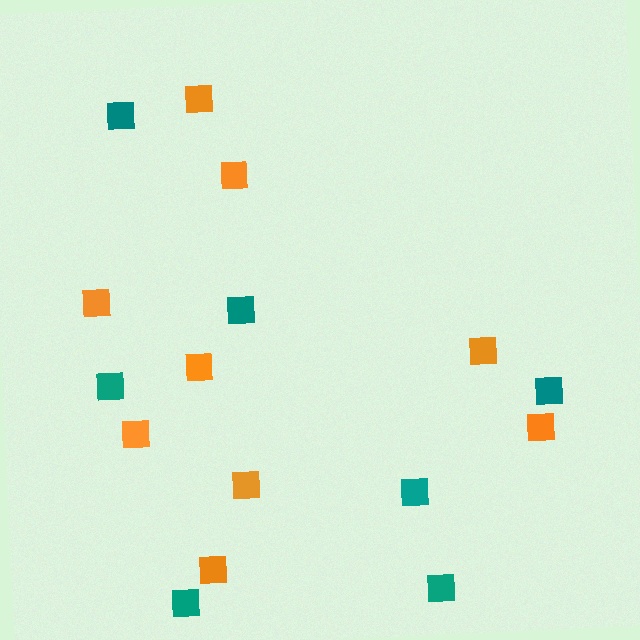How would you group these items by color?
There are 2 groups: one group of orange squares (9) and one group of teal squares (7).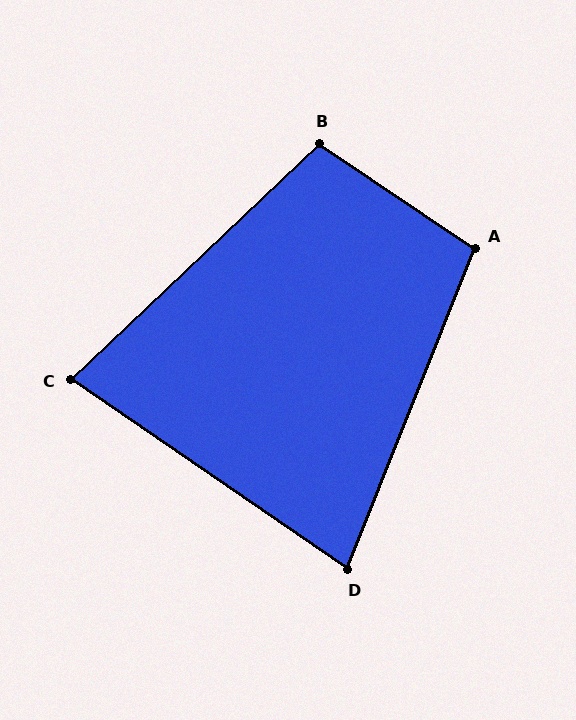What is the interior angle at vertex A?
Approximately 102 degrees (obtuse).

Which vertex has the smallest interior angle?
D, at approximately 77 degrees.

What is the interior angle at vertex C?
Approximately 78 degrees (acute).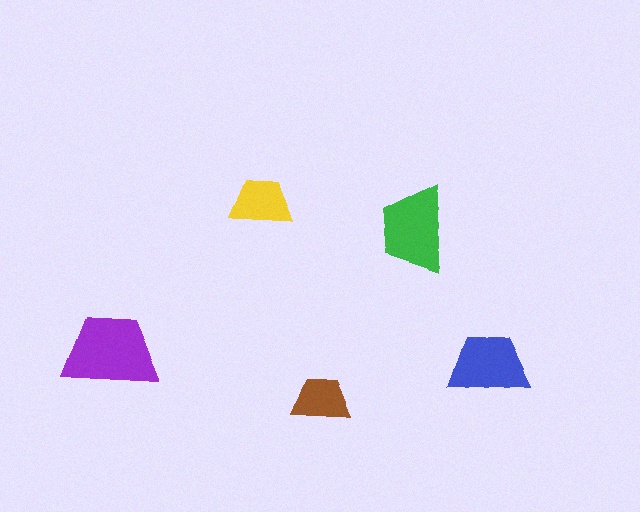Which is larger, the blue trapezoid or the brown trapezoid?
The blue one.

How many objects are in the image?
There are 5 objects in the image.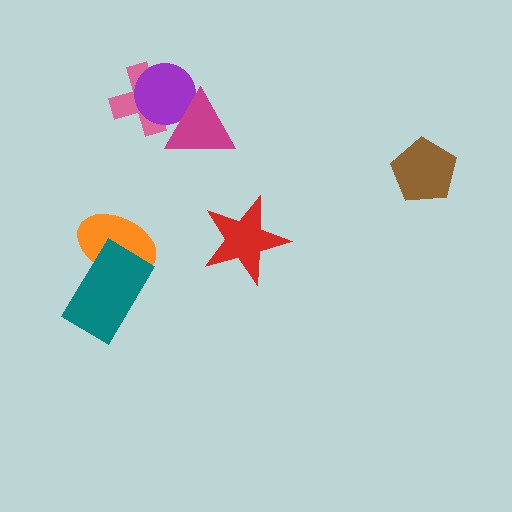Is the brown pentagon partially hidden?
No, no other shape covers it.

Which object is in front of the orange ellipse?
The teal rectangle is in front of the orange ellipse.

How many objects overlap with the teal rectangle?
1 object overlaps with the teal rectangle.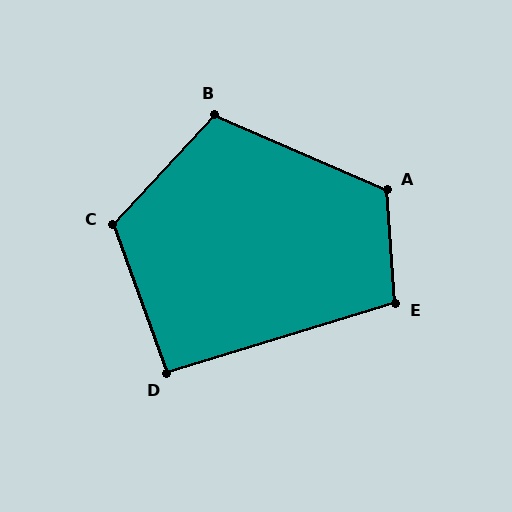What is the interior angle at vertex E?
Approximately 103 degrees (obtuse).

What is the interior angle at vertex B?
Approximately 110 degrees (obtuse).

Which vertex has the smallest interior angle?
D, at approximately 93 degrees.